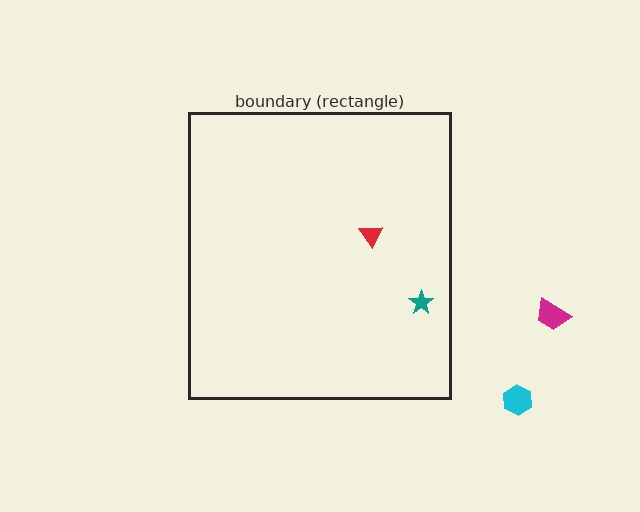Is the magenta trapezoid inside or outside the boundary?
Outside.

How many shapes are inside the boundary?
2 inside, 2 outside.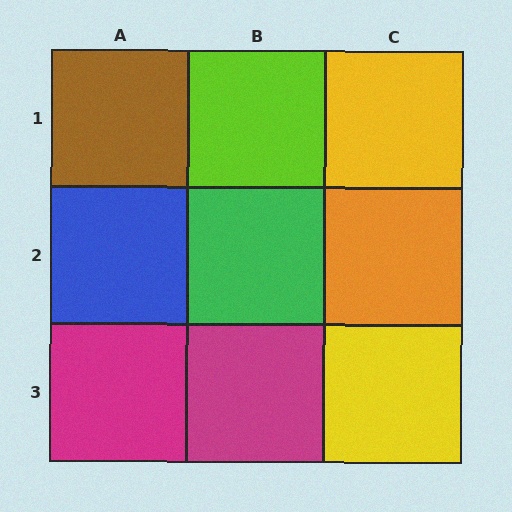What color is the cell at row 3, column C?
Yellow.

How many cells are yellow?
2 cells are yellow.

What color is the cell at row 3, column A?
Magenta.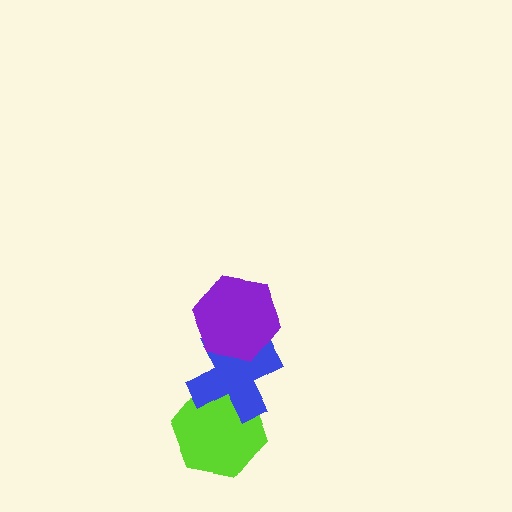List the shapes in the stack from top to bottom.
From top to bottom: the purple hexagon, the blue cross, the lime hexagon.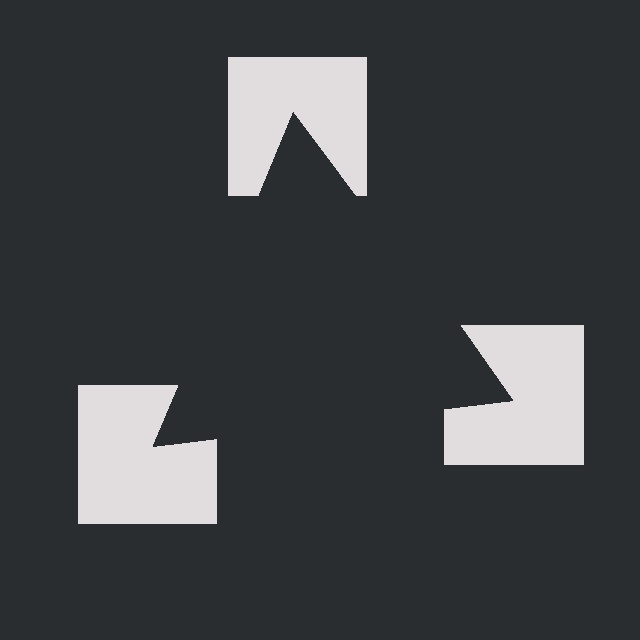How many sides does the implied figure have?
3 sides.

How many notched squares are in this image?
There are 3 — one at each vertex of the illusory triangle.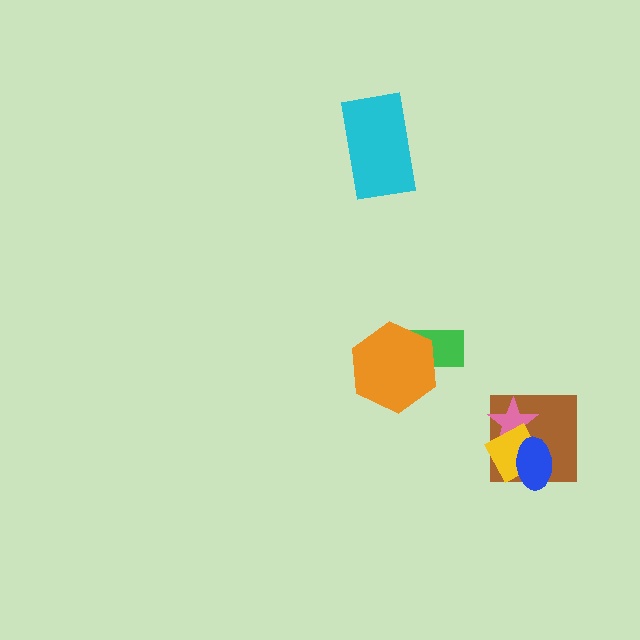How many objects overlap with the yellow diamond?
3 objects overlap with the yellow diamond.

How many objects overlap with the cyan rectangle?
0 objects overlap with the cyan rectangle.